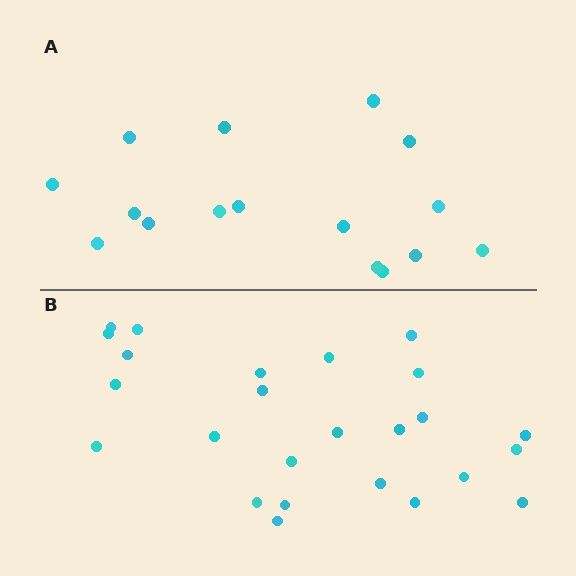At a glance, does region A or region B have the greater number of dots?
Region B (the bottom region) has more dots.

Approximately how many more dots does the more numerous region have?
Region B has roughly 8 or so more dots than region A.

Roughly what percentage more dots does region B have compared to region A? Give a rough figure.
About 55% more.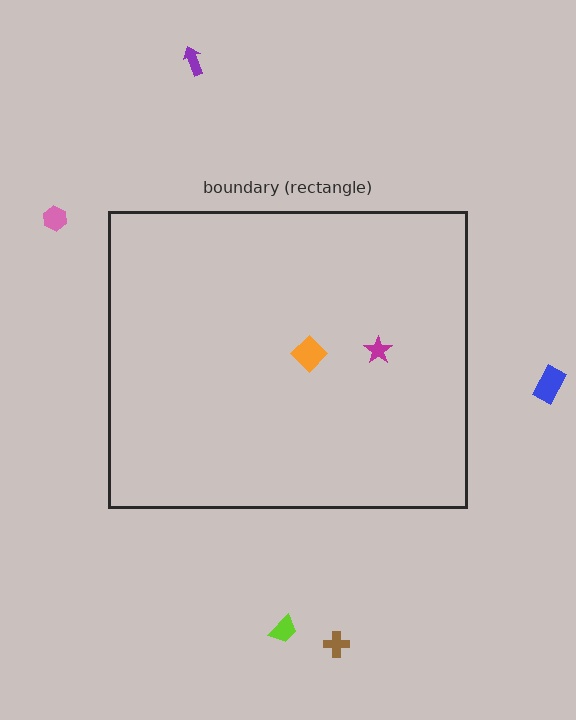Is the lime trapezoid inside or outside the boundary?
Outside.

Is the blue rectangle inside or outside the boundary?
Outside.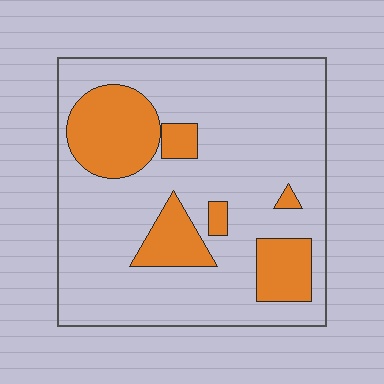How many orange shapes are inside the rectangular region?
6.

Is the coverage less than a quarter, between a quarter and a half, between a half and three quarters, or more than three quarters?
Less than a quarter.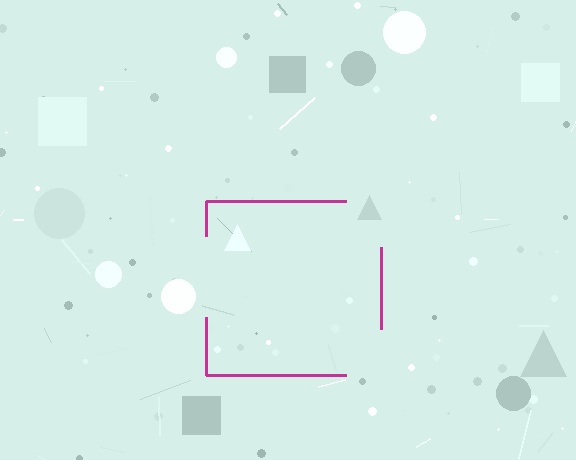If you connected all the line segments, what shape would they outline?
They would outline a square.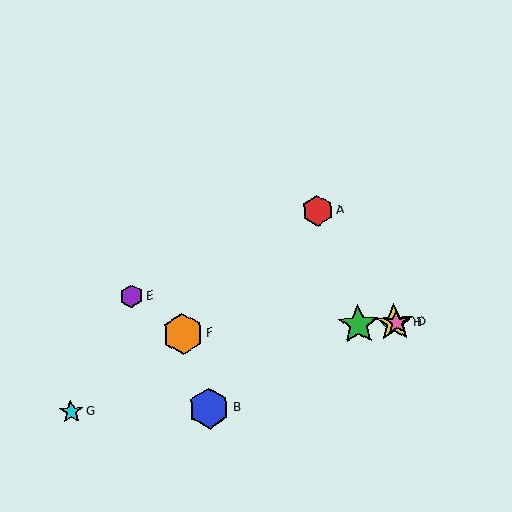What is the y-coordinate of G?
Object G is at y≈412.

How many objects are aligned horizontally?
4 objects (C, D, F, H) are aligned horizontally.